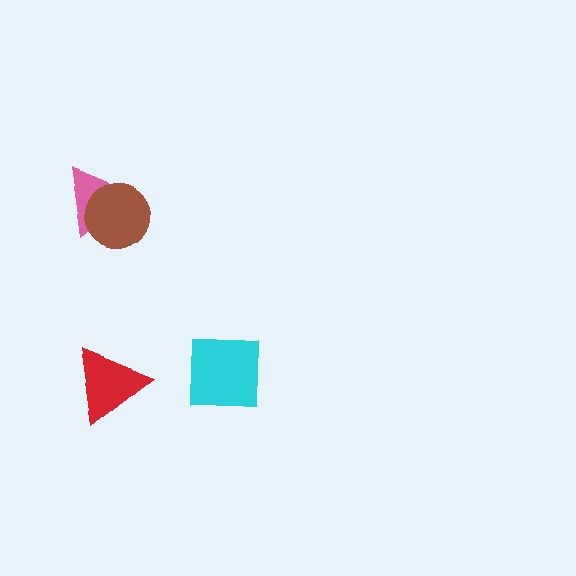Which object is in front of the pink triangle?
The brown circle is in front of the pink triangle.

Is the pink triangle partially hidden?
Yes, it is partially covered by another shape.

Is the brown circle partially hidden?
No, no other shape covers it.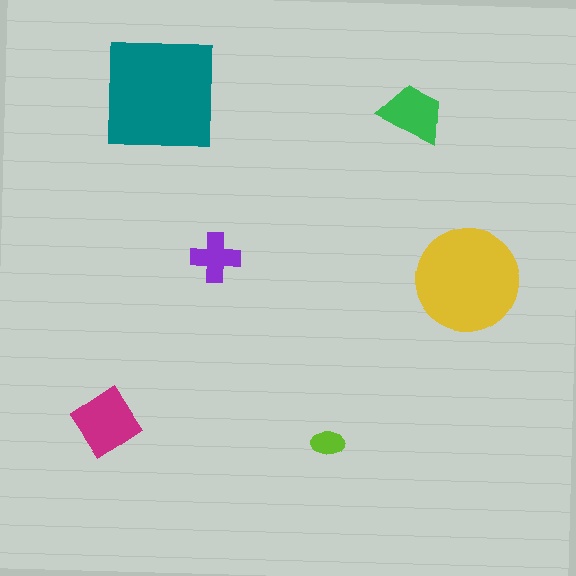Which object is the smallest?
The lime ellipse.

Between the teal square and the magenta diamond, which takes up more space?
The teal square.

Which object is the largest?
The teal square.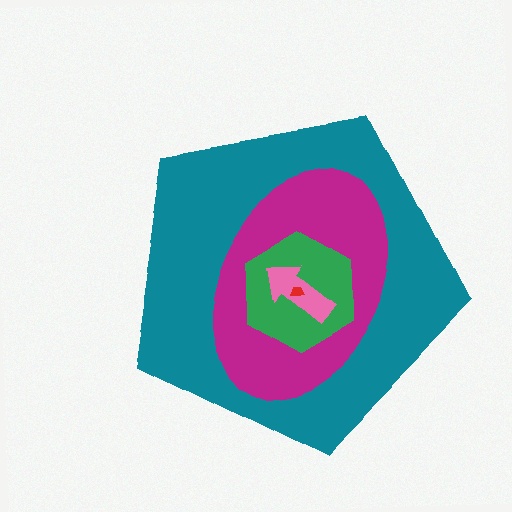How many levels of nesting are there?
5.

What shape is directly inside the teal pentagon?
The magenta ellipse.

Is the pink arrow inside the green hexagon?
Yes.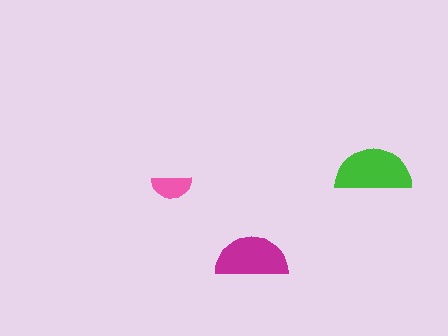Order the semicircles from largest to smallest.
the green one, the magenta one, the pink one.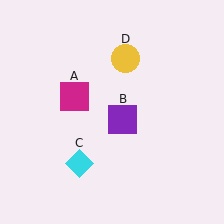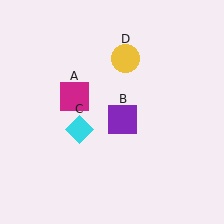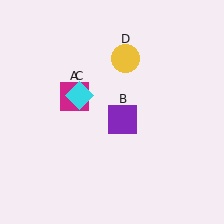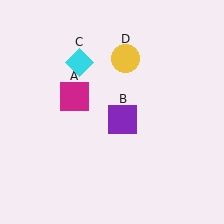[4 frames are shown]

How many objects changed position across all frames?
1 object changed position: cyan diamond (object C).